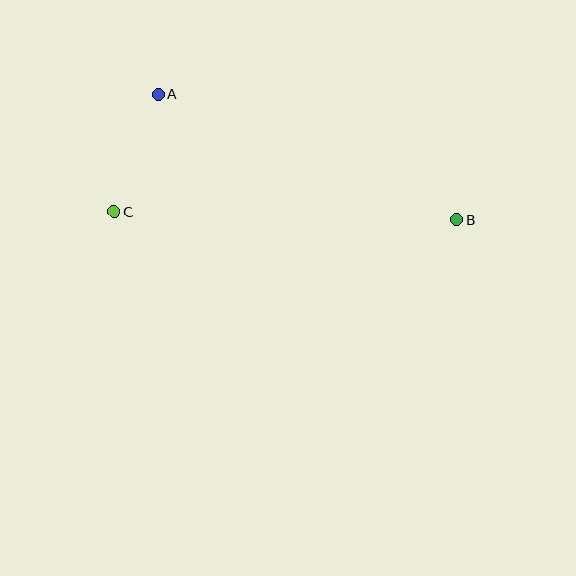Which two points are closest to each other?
Points A and C are closest to each other.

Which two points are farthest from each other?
Points B and C are farthest from each other.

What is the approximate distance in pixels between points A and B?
The distance between A and B is approximately 324 pixels.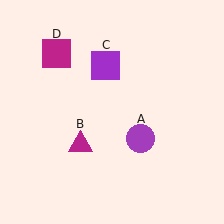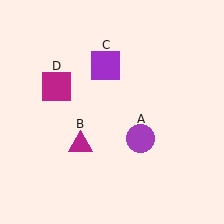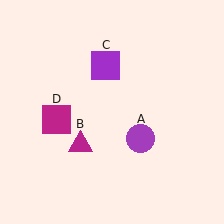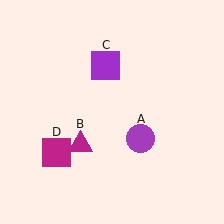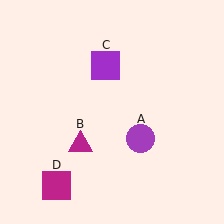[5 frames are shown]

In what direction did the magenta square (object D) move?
The magenta square (object D) moved down.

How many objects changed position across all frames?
1 object changed position: magenta square (object D).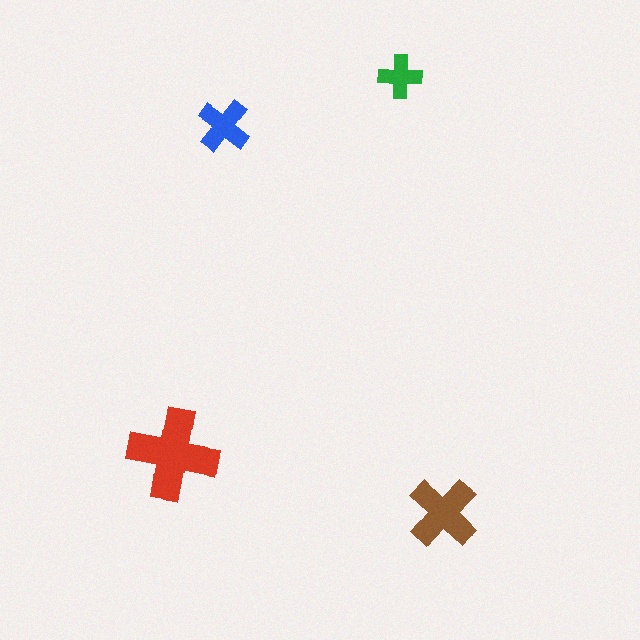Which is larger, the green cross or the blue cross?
The blue one.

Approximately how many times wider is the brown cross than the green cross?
About 1.5 times wider.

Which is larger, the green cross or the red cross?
The red one.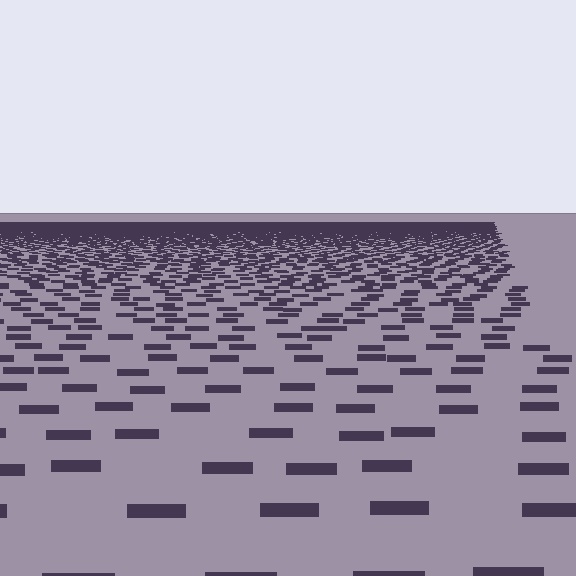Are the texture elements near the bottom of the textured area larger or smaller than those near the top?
Larger. Near the bottom, elements are closer to the viewer and appear at a bigger on-screen size.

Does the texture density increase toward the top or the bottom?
Density increases toward the top.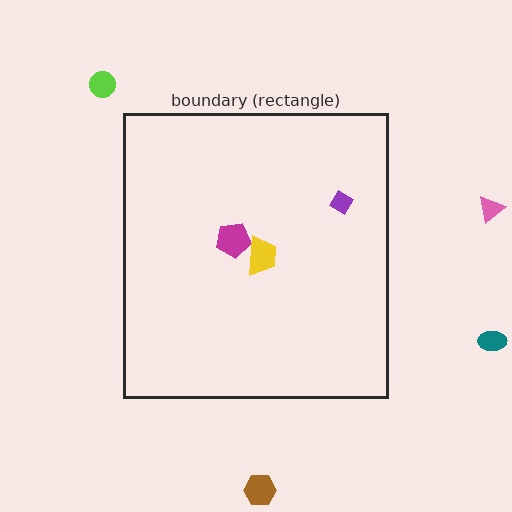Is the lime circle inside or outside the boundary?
Outside.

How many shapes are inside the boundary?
3 inside, 4 outside.